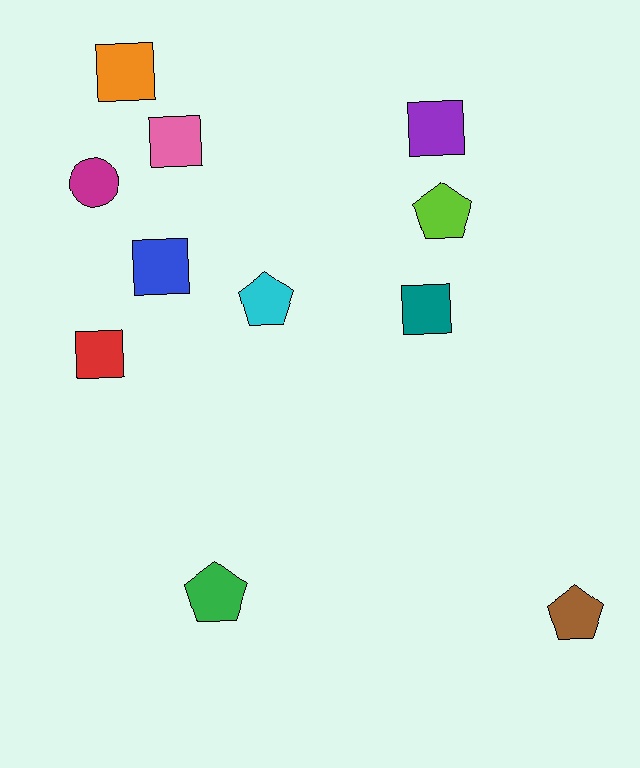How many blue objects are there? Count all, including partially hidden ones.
There is 1 blue object.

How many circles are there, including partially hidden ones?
There is 1 circle.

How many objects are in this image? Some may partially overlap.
There are 11 objects.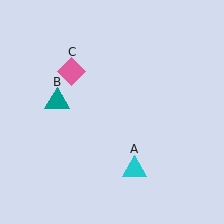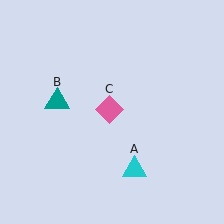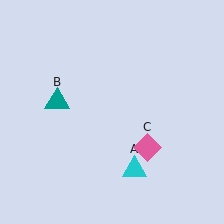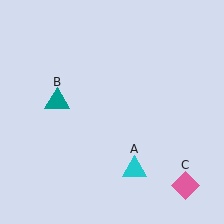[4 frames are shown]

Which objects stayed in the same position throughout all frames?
Cyan triangle (object A) and teal triangle (object B) remained stationary.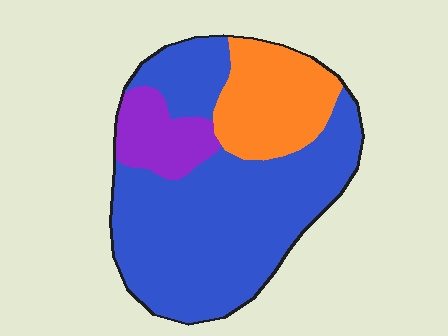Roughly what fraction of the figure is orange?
Orange takes up about one fifth (1/5) of the figure.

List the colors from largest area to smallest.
From largest to smallest: blue, orange, purple.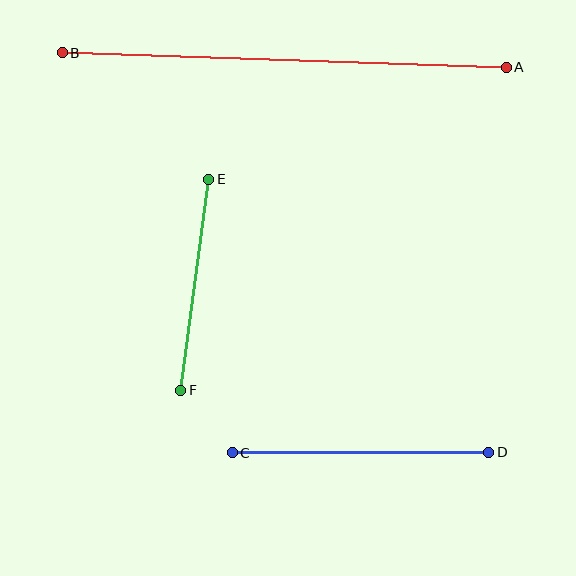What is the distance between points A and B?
The distance is approximately 445 pixels.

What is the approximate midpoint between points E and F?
The midpoint is at approximately (195, 285) pixels.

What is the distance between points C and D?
The distance is approximately 257 pixels.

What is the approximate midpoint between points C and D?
The midpoint is at approximately (361, 452) pixels.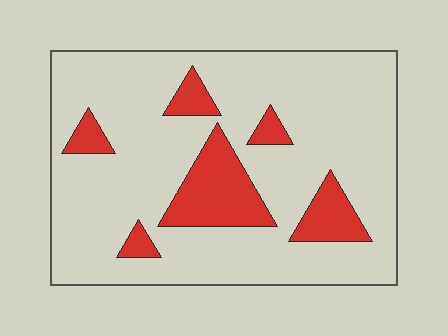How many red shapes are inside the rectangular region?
6.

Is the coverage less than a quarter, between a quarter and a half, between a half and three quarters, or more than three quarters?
Less than a quarter.